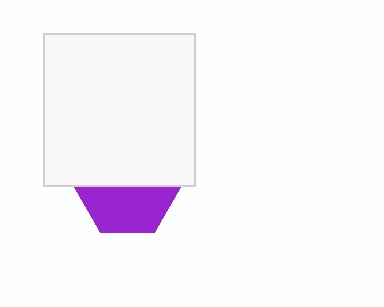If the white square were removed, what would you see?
You would see the complete purple hexagon.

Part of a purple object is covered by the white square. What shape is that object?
It is a hexagon.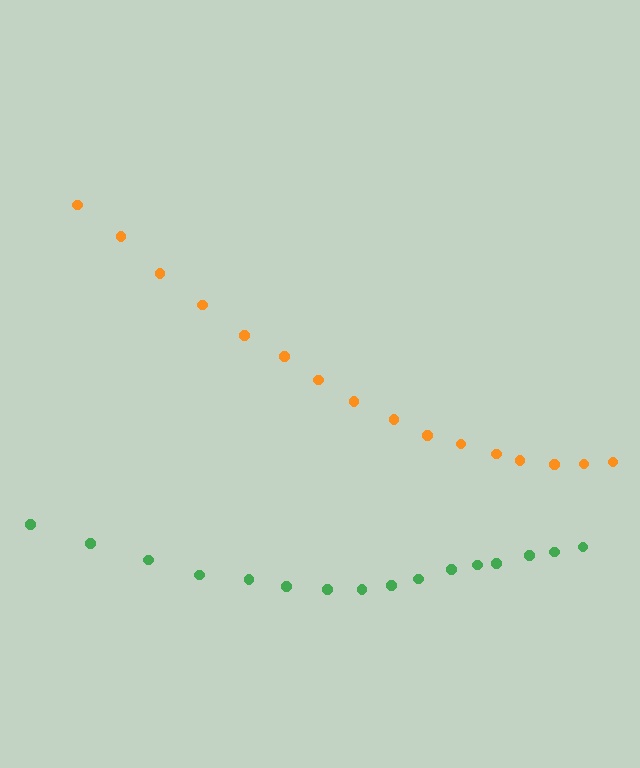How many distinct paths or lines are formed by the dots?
There are 2 distinct paths.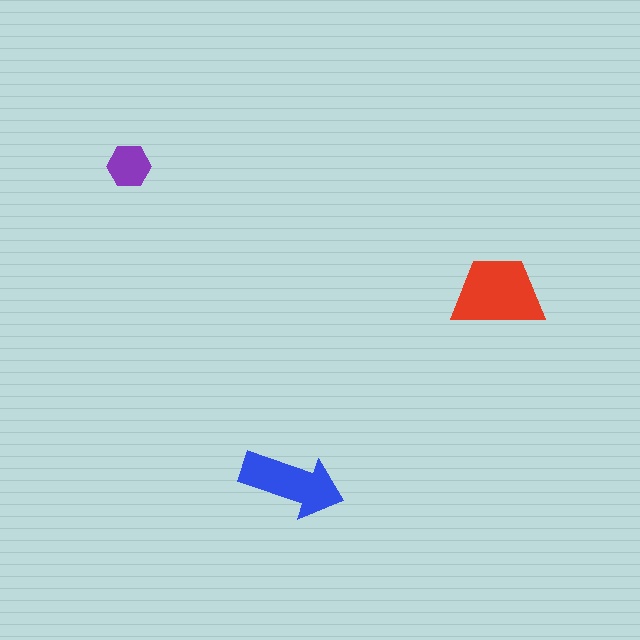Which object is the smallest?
The purple hexagon.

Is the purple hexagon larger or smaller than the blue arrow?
Smaller.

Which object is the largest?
The red trapezoid.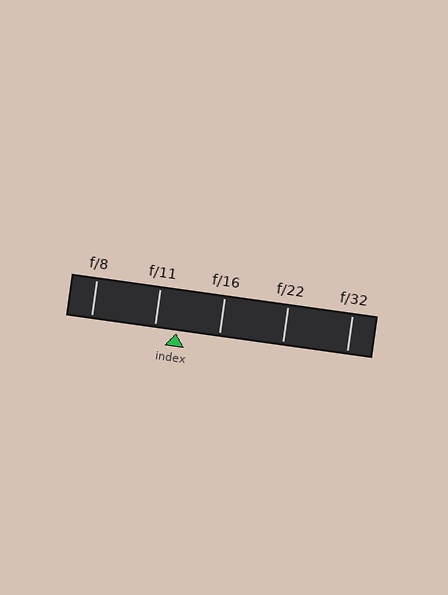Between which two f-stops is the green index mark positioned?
The index mark is between f/11 and f/16.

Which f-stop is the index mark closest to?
The index mark is closest to f/11.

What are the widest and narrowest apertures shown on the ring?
The widest aperture shown is f/8 and the narrowest is f/32.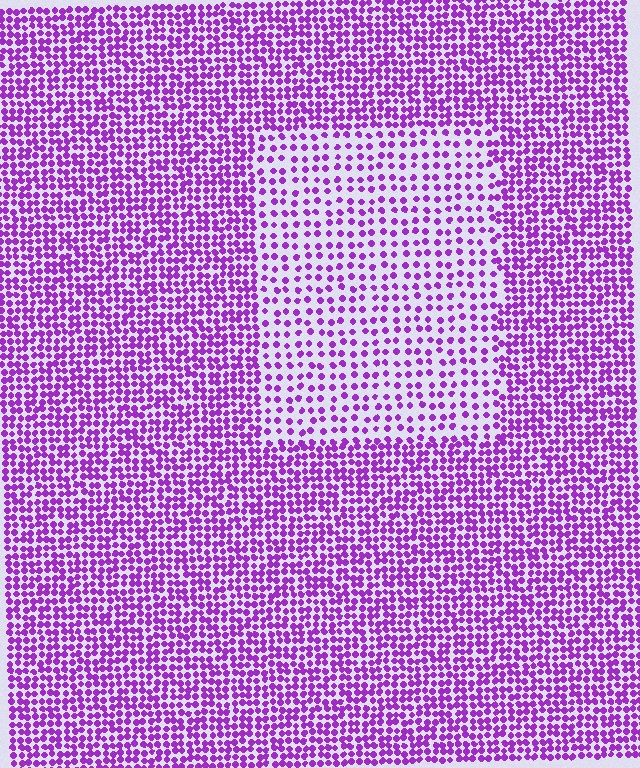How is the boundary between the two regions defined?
The boundary is defined by a change in element density (approximately 2.0x ratio). All elements are the same color, size, and shape.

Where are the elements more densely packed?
The elements are more densely packed outside the rectangle boundary.